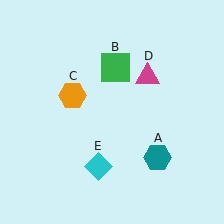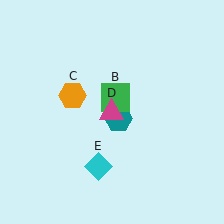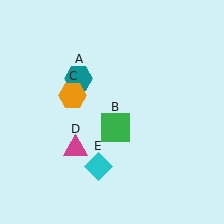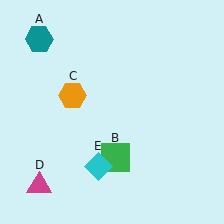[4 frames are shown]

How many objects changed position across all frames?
3 objects changed position: teal hexagon (object A), green square (object B), magenta triangle (object D).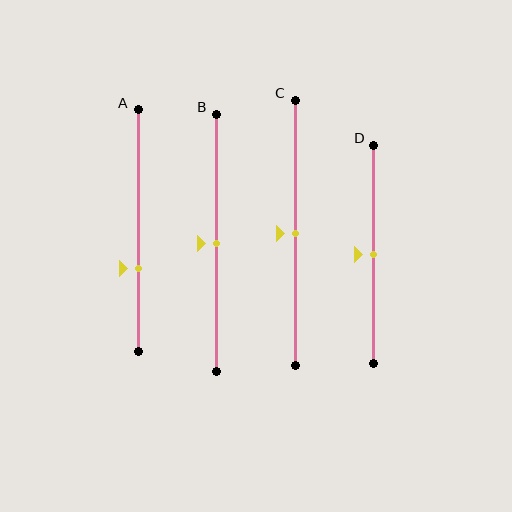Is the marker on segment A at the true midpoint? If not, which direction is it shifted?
No, the marker on segment A is shifted downward by about 16% of the segment length.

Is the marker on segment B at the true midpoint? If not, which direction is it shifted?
Yes, the marker on segment B is at the true midpoint.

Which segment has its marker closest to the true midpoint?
Segment B has its marker closest to the true midpoint.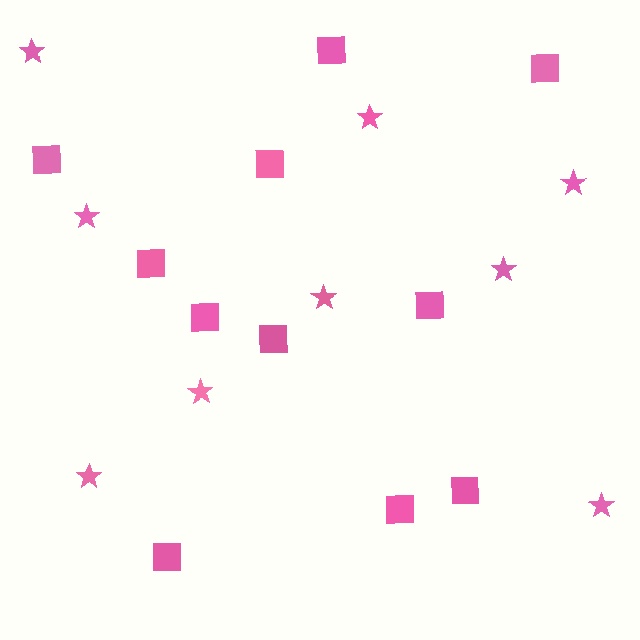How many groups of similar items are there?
There are 2 groups: one group of squares (11) and one group of stars (9).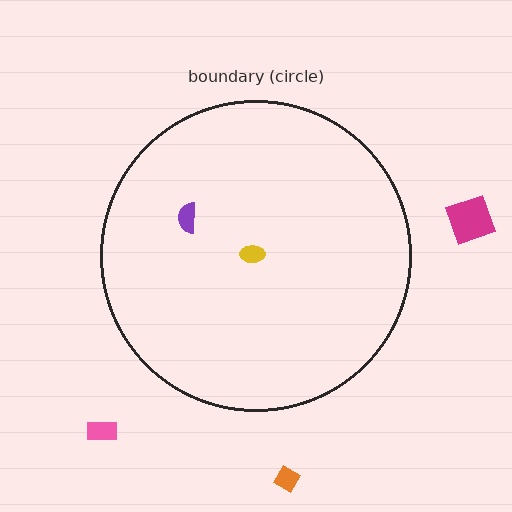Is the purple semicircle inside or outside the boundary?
Inside.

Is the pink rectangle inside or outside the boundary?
Outside.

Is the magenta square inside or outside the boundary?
Outside.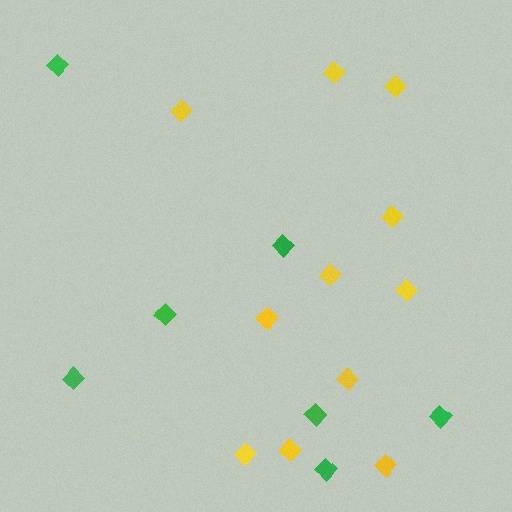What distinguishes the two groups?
There are 2 groups: one group of green diamonds (7) and one group of yellow diamonds (11).